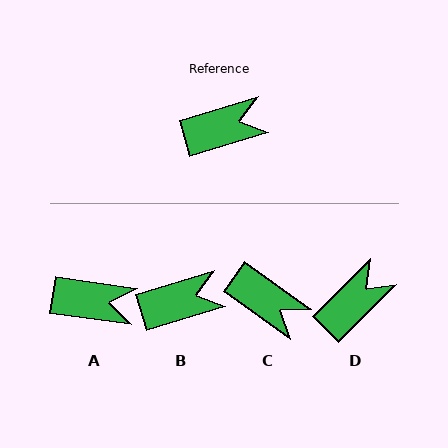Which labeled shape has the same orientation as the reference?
B.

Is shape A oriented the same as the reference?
No, it is off by about 25 degrees.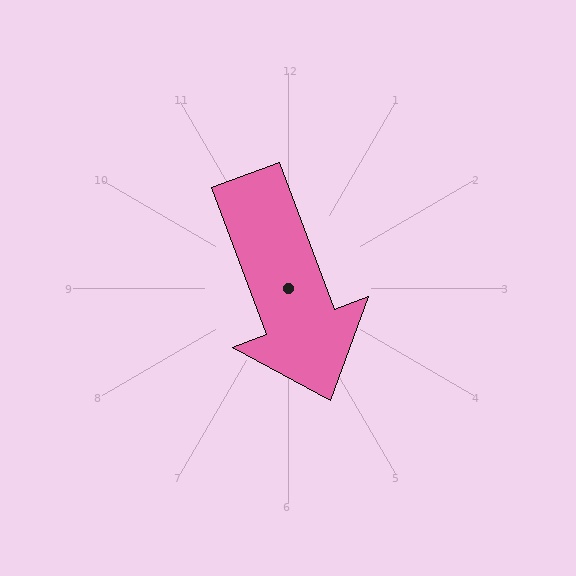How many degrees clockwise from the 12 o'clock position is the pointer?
Approximately 159 degrees.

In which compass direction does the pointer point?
South.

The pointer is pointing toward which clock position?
Roughly 5 o'clock.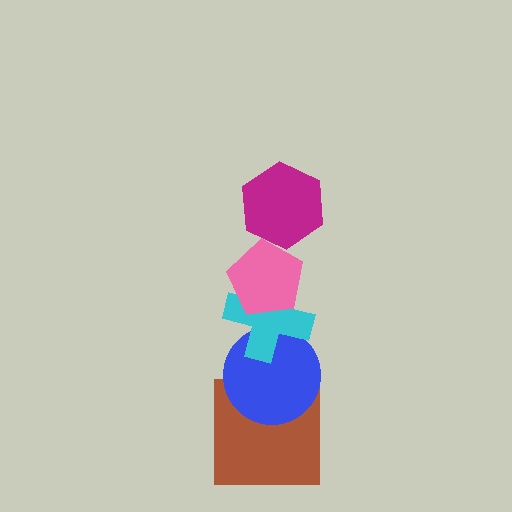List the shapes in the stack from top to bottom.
From top to bottom: the magenta hexagon, the pink pentagon, the cyan cross, the blue circle, the brown square.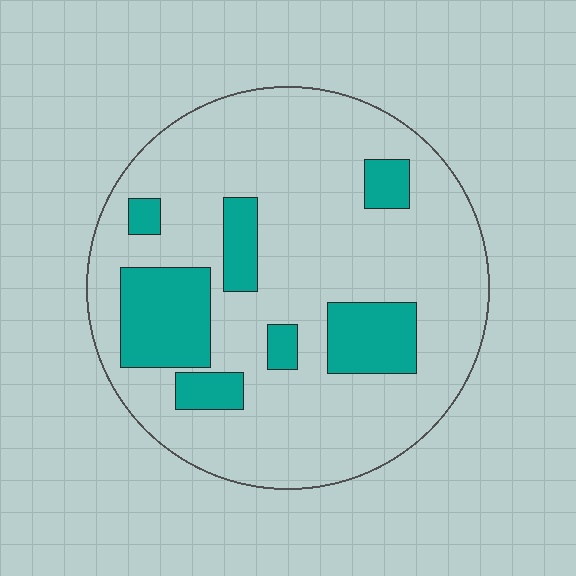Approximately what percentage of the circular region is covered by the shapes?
Approximately 20%.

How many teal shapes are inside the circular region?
7.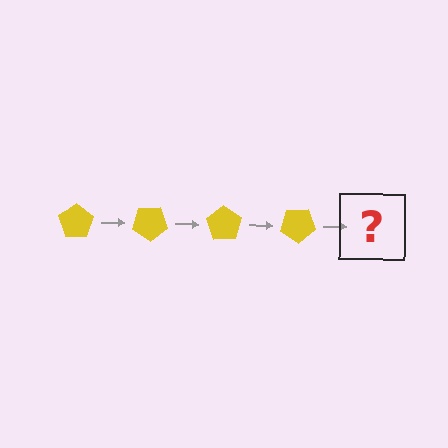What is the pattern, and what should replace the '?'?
The pattern is that the pentagon rotates 35 degrees each step. The '?' should be a yellow pentagon rotated 140 degrees.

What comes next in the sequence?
The next element should be a yellow pentagon rotated 140 degrees.